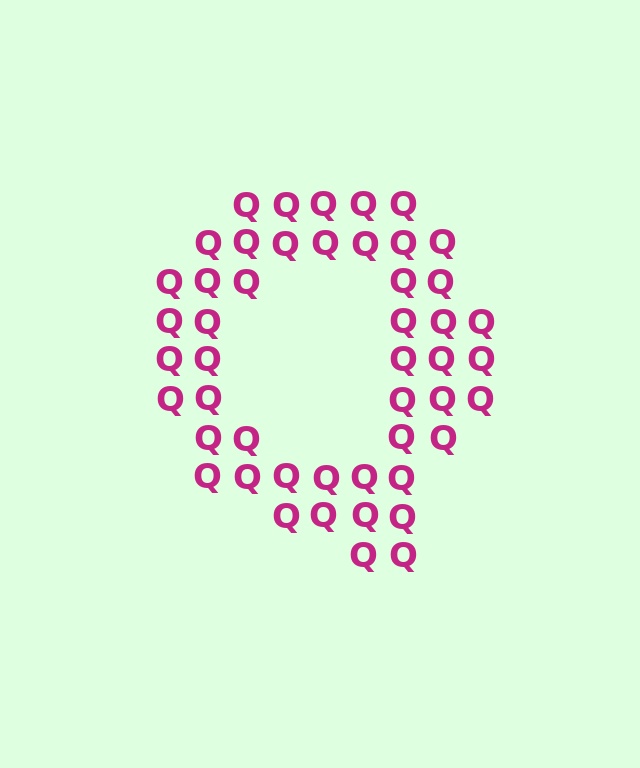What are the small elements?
The small elements are letter Q's.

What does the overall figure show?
The overall figure shows the letter Q.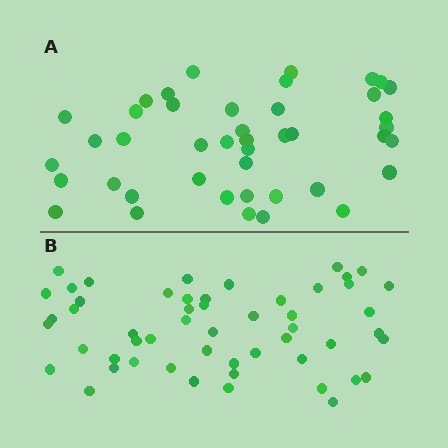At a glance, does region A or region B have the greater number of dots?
Region B (the bottom region) has more dots.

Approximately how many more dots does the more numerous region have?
Region B has roughly 10 or so more dots than region A.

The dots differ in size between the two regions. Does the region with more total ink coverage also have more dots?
No. Region A has more total ink coverage because its dots are larger, but region B actually contains more individual dots. Total area can be misleading — the number of items is what matters here.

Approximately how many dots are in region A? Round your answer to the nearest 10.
About 40 dots. (The exact count is 43, which rounds to 40.)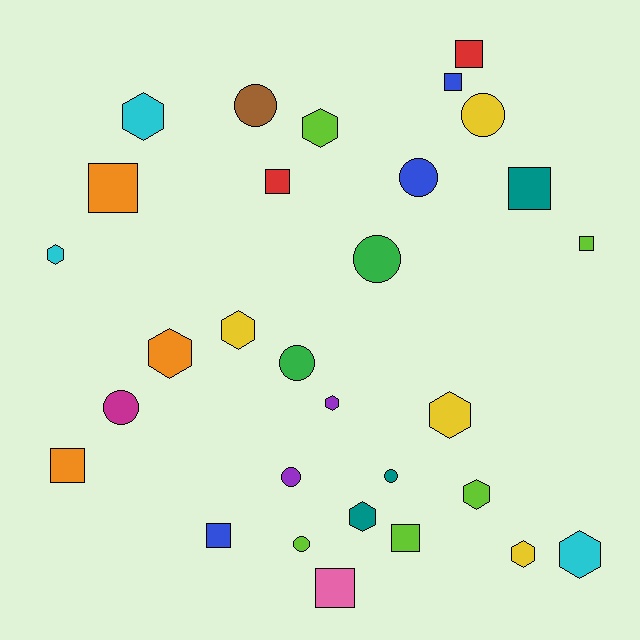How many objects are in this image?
There are 30 objects.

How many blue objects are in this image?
There are 3 blue objects.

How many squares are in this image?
There are 10 squares.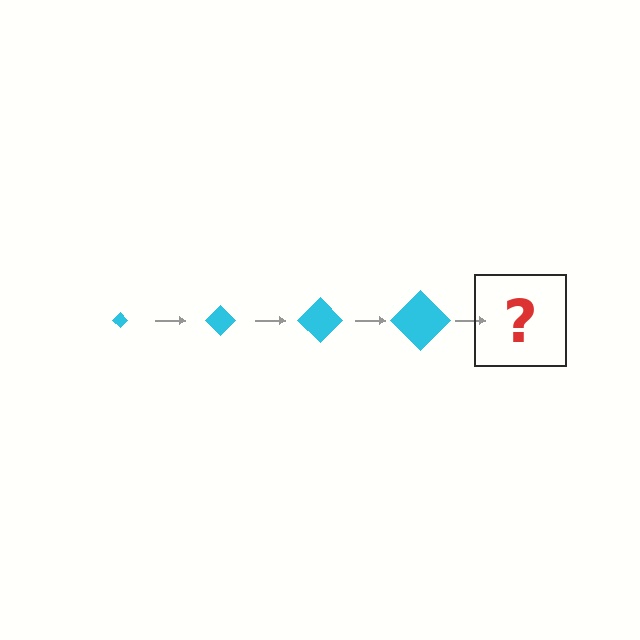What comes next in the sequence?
The next element should be a cyan diamond, larger than the previous one.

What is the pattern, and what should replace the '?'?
The pattern is that the diamond gets progressively larger each step. The '?' should be a cyan diamond, larger than the previous one.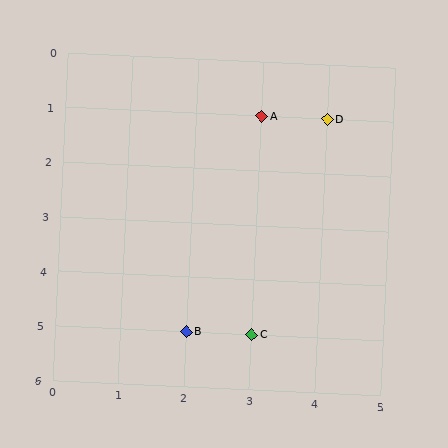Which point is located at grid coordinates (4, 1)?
Point D is at (4, 1).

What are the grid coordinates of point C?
Point C is at grid coordinates (3, 5).